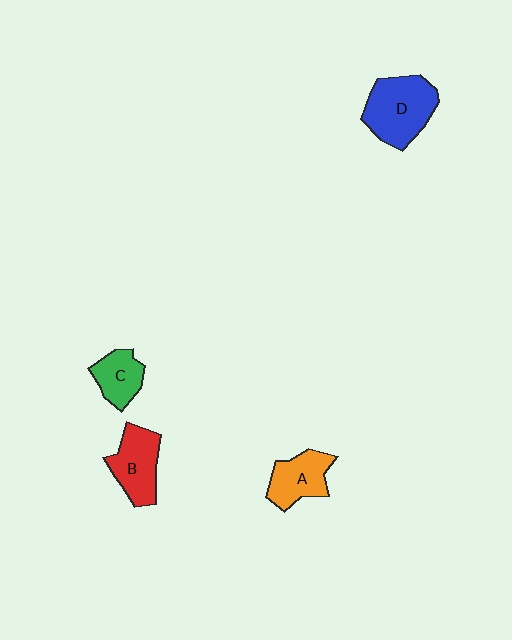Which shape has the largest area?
Shape D (blue).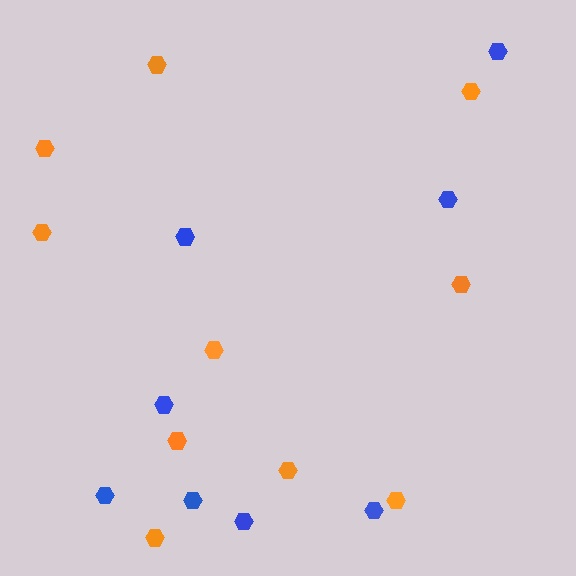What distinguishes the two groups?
There are 2 groups: one group of orange hexagons (10) and one group of blue hexagons (8).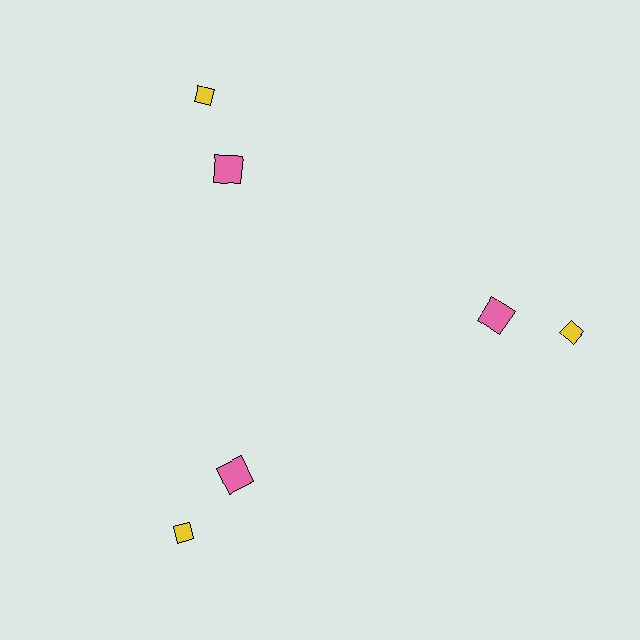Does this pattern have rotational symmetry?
Yes, this pattern has 3-fold rotational symmetry. It looks the same after rotating 120 degrees around the center.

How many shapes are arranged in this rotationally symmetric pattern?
There are 6 shapes, arranged in 3 groups of 2.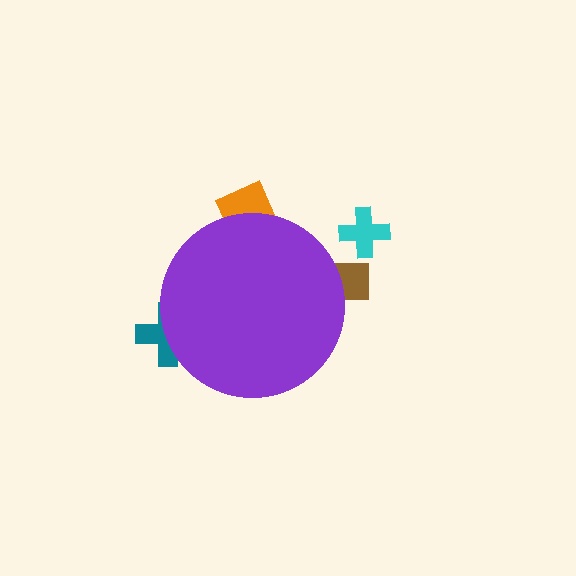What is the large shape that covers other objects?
A purple circle.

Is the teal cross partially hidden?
Yes, the teal cross is partially hidden behind the purple circle.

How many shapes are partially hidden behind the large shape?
3 shapes are partially hidden.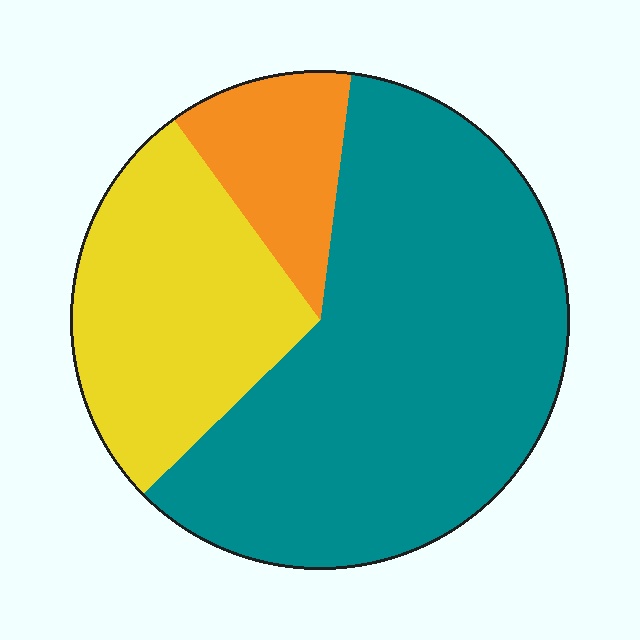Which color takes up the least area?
Orange, at roughly 10%.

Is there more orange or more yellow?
Yellow.